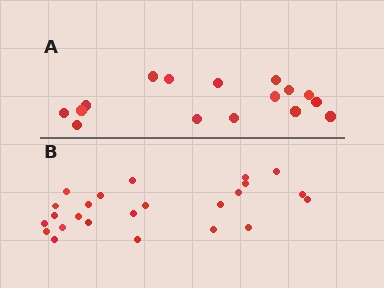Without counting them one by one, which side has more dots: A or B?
Region B (the bottom region) has more dots.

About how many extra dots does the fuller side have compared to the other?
Region B has roughly 8 or so more dots than region A.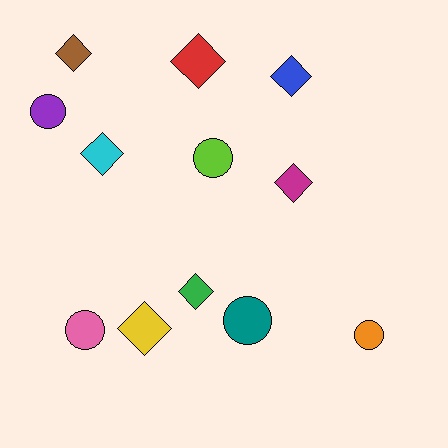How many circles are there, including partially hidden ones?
There are 5 circles.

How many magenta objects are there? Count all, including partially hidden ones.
There is 1 magenta object.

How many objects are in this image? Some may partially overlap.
There are 12 objects.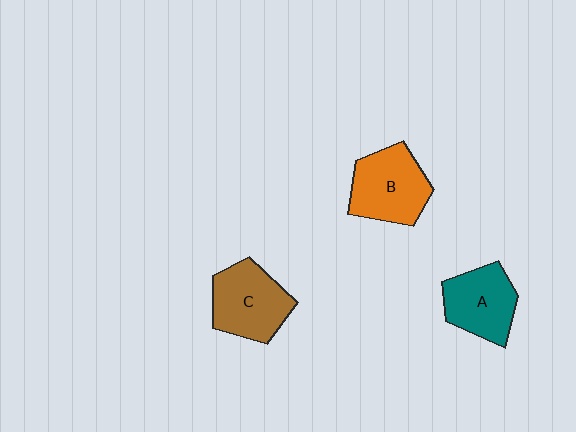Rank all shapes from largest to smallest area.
From largest to smallest: B (orange), C (brown), A (teal).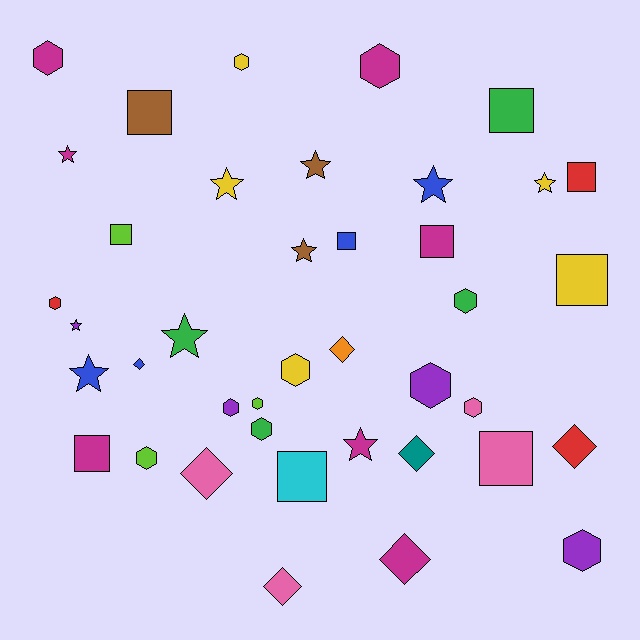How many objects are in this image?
There are 40 objects.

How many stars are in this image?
There are 10 stars.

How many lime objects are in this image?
There are 3 lime objects.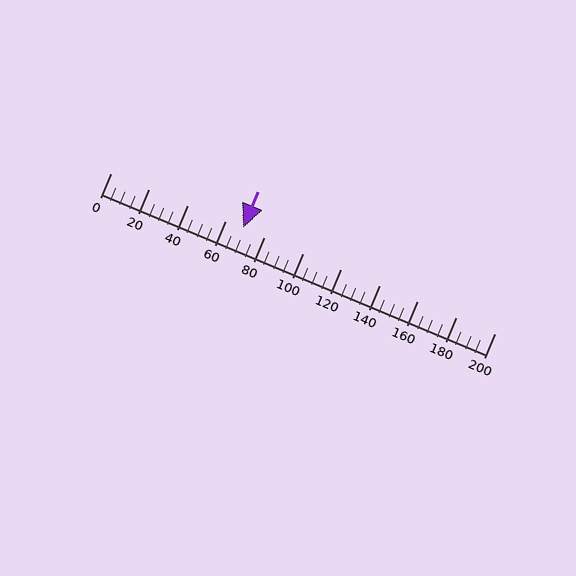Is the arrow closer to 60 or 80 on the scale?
The arrow is closer to 60.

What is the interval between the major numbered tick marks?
The major tick marks are spaced 20 units apart.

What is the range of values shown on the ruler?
The ruler shows values from 0 to 200.